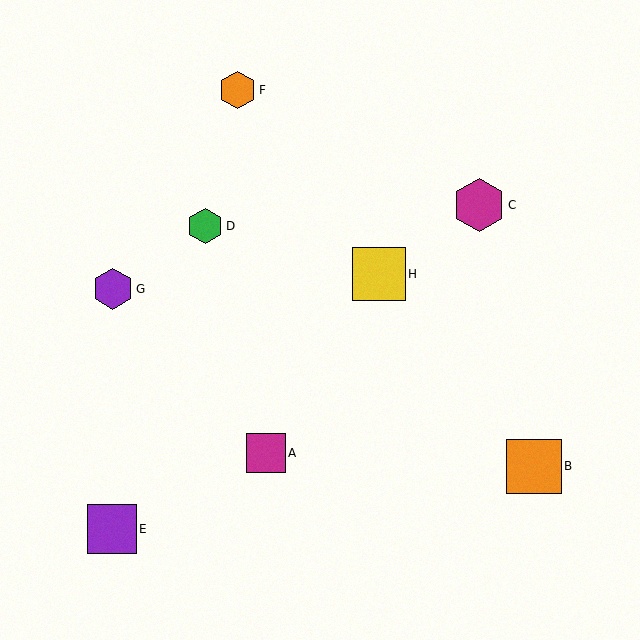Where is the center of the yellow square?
The center of the yellow square is at (379, 274).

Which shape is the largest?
The orange square (labeled B) is the largest.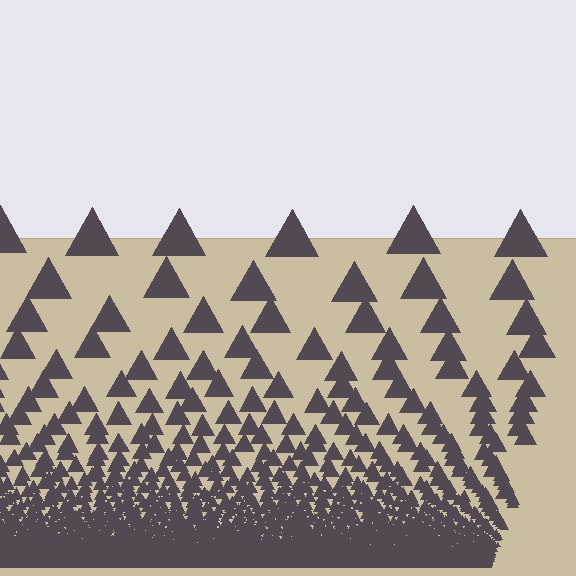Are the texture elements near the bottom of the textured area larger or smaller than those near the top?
Smaller. The gradient is inverted — elements near the bottom are smaller and denser.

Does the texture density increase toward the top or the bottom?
Density increases toward the bottom.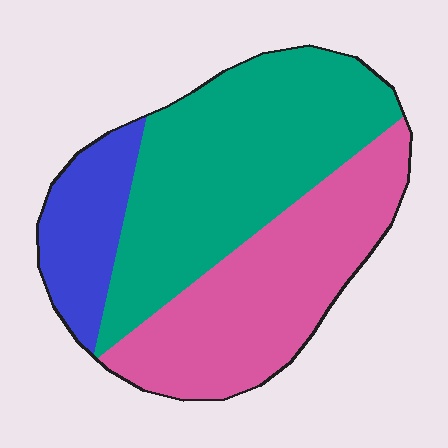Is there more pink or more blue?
Pink.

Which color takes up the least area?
Blue, at roughly 15%.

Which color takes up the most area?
Teal, at roughly 45%.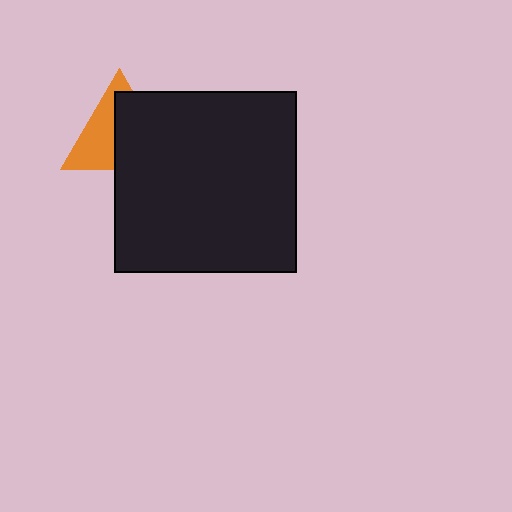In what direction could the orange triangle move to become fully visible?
The orange triangle could move toward the upper-left. That would shift it out from behind the black square entirely.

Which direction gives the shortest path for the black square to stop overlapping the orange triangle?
Moving toward the lower-right gives the shortest separation.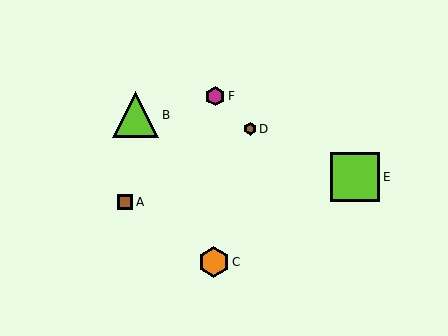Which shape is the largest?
The lime square (labeled E) is the largest.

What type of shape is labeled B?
Shape B is a lime triangle.